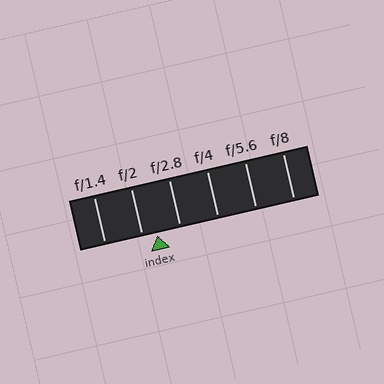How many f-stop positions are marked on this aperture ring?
There are 6 f-stop positions marked.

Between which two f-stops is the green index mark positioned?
The index mark is between f/2 and f/2.8.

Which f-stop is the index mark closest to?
The index mark is closest to f/2.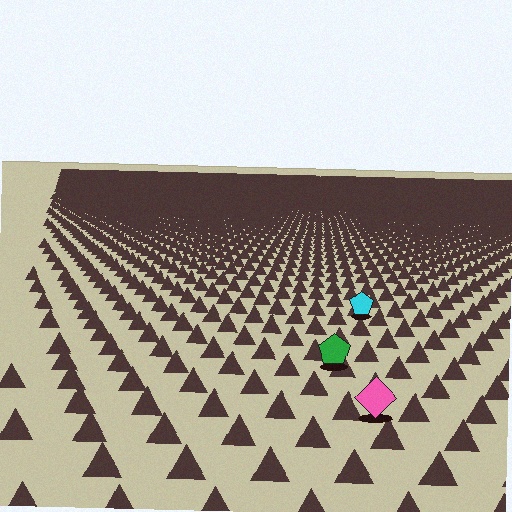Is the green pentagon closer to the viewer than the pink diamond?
No. The pink diamond is closer — you can tell from the texture gradient: the ground texture is coarser near it.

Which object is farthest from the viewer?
The cyan pentagon is farthest from the viewer. It appears smaller and the ground texture around it is denser.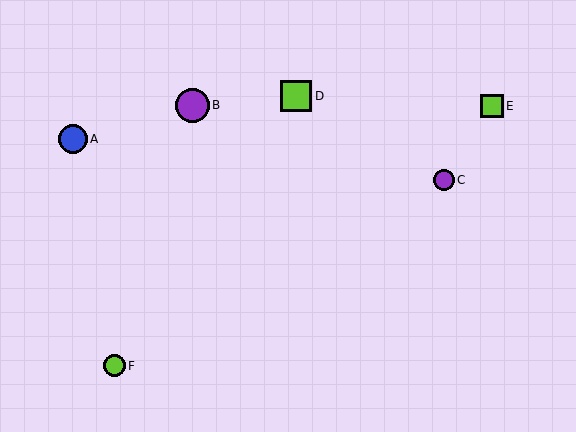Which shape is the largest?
The purple circle (labeled B) is the largest.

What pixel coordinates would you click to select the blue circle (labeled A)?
Click at (73, 139) to select the blue circle A.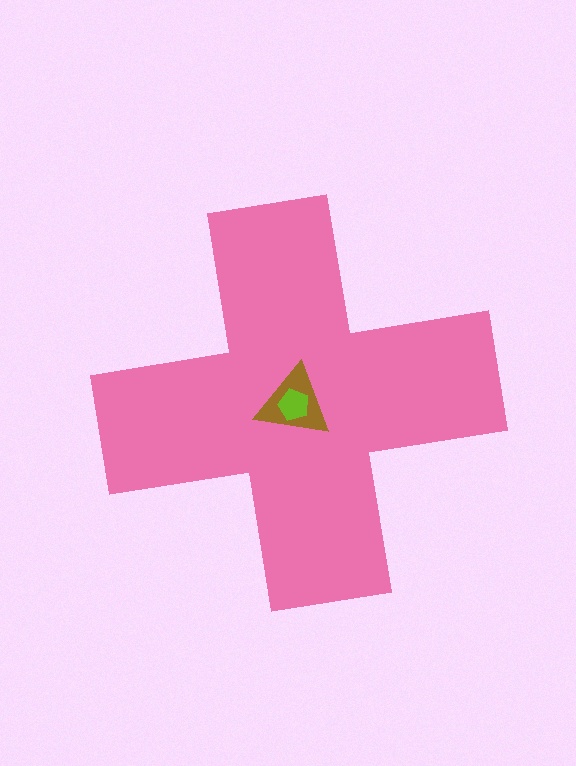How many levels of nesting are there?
3.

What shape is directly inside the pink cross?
The brown triangle.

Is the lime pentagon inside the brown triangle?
Yes.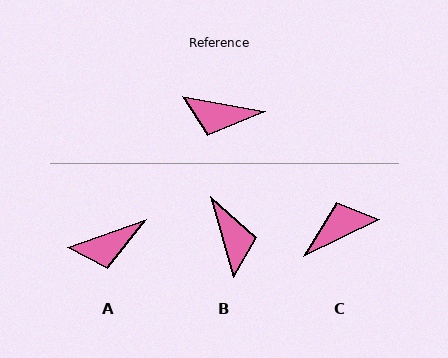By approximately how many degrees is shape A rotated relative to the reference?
Approximately 30 degrees counter-clockwise.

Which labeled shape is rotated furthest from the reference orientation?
C, about 144 degrees away.